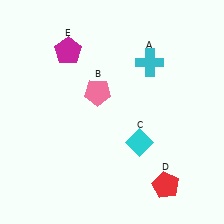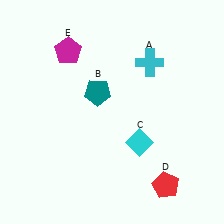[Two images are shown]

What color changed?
The pentagon (B) changed from pink in Image 1 to teal in Image 2.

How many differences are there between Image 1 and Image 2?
There is 1 difference between the two images.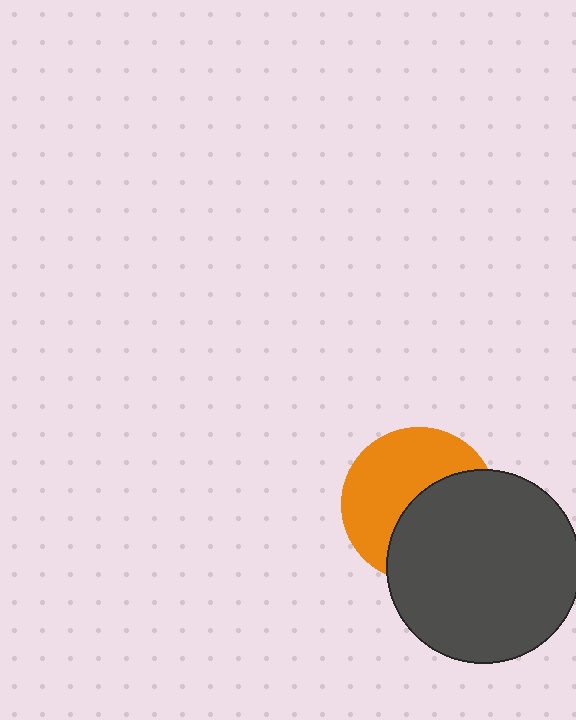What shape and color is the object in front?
The object in front is a dark gray circle.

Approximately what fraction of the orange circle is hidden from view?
Roughly 48% of the orange circle is hidden behind the dark gray circle.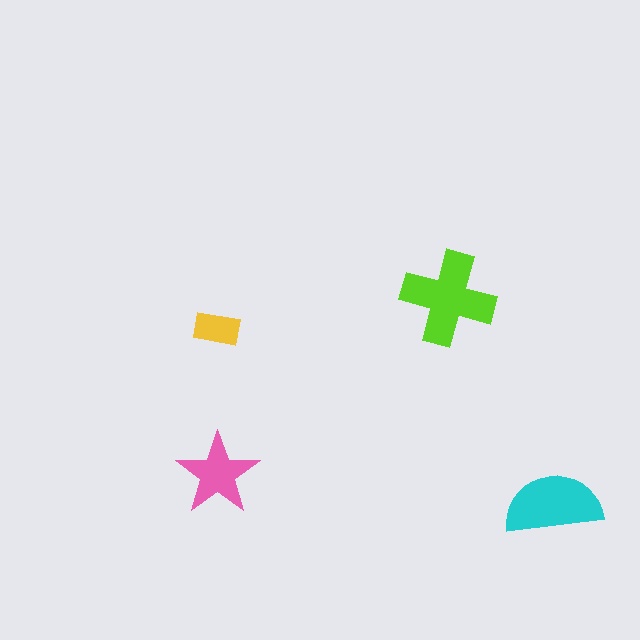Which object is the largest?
The lime cross.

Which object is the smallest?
The yellow rectangle.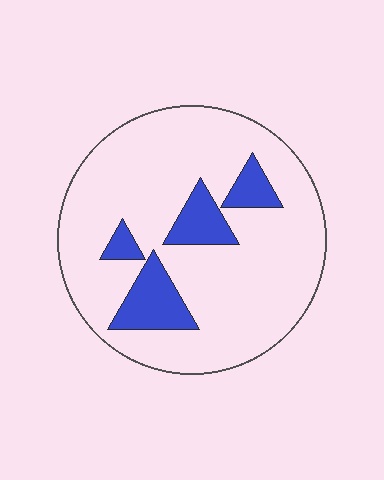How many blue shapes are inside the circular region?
4.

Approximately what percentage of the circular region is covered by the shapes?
Approximately 15%.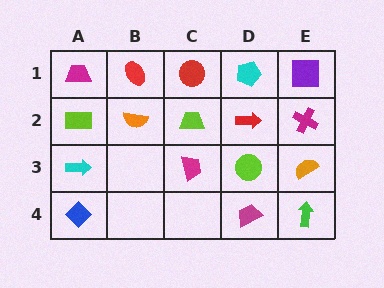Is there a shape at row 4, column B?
No, that cell is empty.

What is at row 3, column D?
A lime circle.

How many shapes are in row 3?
4 shapes.